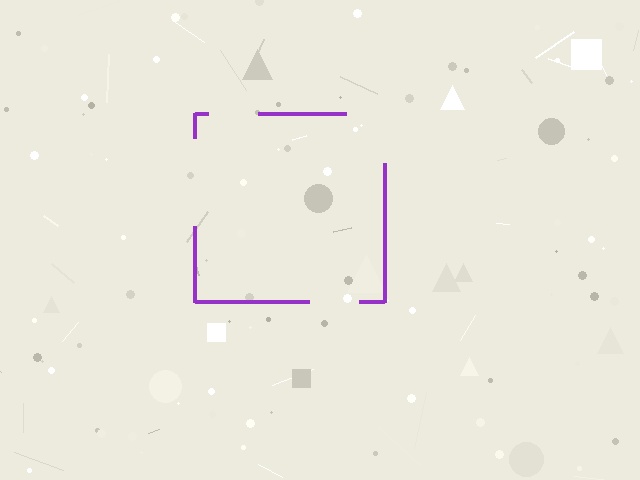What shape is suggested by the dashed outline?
The dashed outline suggests a square.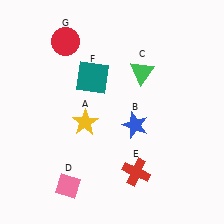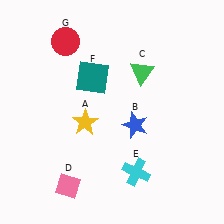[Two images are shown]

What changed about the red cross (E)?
In Image 1, E is red. In Image 2, it changed to cyan.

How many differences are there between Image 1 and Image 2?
There is 1 difference between the two images.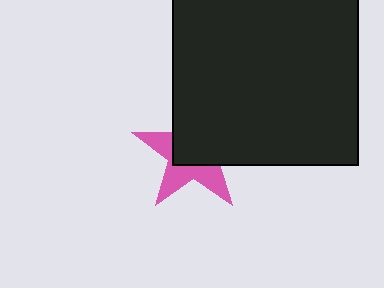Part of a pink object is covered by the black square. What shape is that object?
It is a star.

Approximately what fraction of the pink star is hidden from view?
Roughly 56% of the pink star is hidden behind the black square.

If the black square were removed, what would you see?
You would see the complete pink star.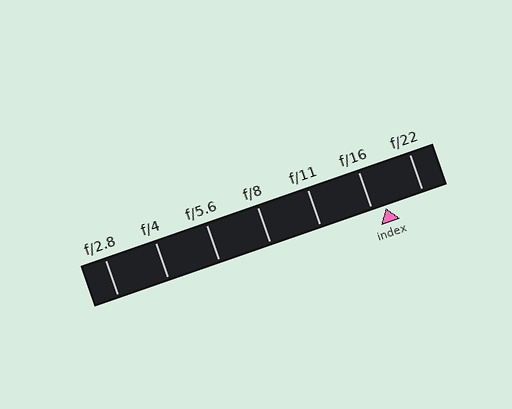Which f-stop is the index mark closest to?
The index mark is closest to f/16.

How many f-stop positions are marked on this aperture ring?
There are 7 f-stop positions marked.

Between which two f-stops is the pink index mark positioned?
The index mark is between f/16 and f/22.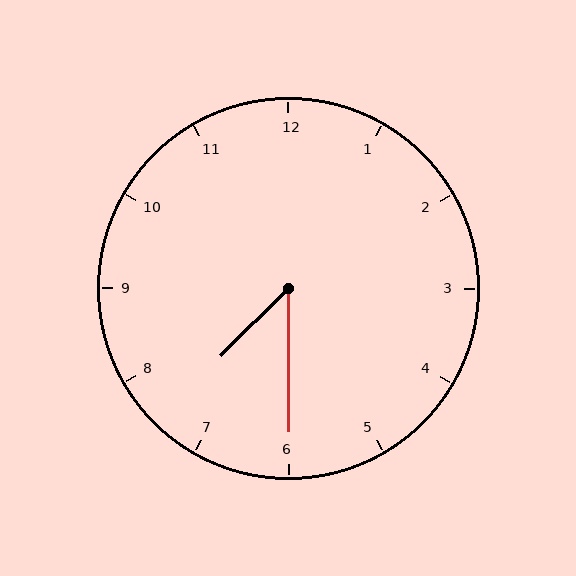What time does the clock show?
7:30.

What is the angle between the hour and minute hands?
Approximately 45 degrees.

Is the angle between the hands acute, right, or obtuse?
It is acute.